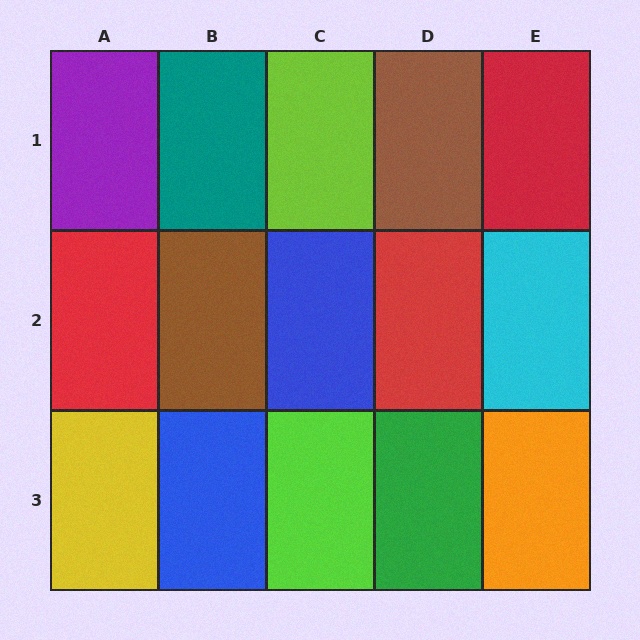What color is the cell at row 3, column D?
Green.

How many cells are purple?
1 cell is purple.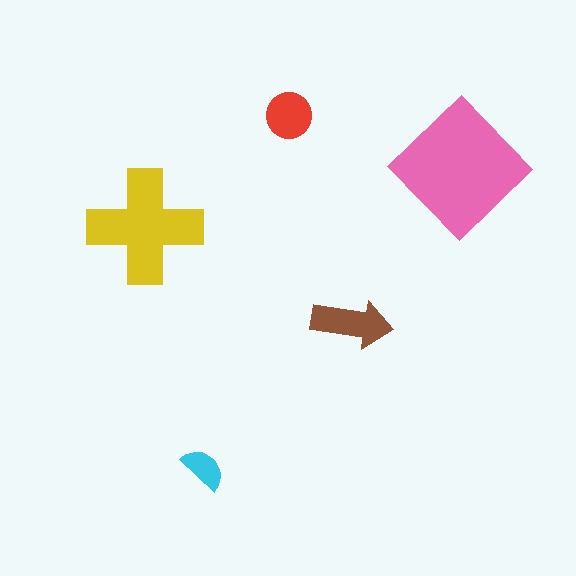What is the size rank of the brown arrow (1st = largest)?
3rd.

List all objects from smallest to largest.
The cyan semicircle, the red circle, the brown arrow, the yellow cross, the pink diamond.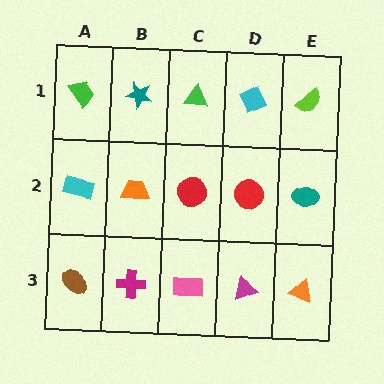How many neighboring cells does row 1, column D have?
3.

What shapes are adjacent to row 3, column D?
A red circle (row 2, column D), a pink rectangle (row 3, column C), an orange triangle (row 3, column E).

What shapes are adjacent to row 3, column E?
A teal ellipse (row 2, column E), a magenta triangle (row 3, column D).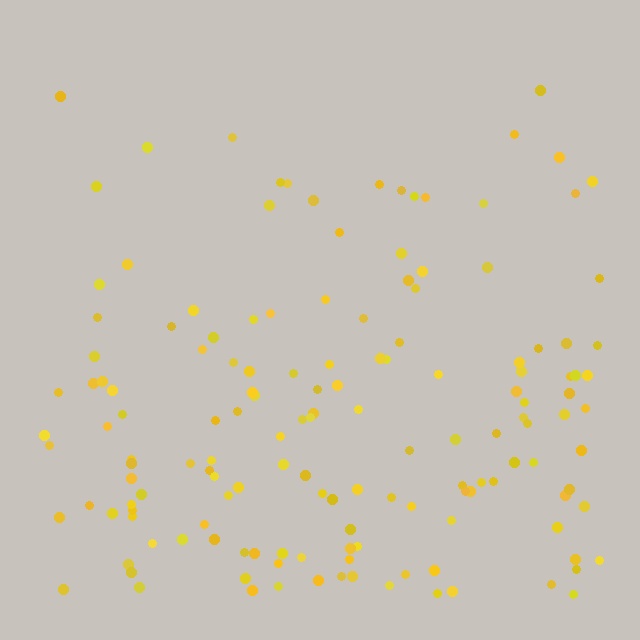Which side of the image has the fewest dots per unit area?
The top.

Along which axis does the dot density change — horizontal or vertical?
Vertical.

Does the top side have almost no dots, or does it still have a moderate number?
Still a moderate number, just noticeably fewer than the bottom.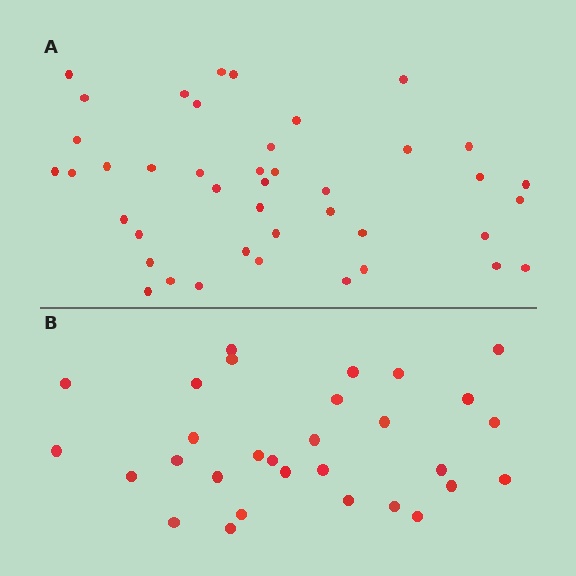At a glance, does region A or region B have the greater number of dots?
Region A (the top region) has more dots.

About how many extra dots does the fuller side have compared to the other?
Region A has roughly 12 or so more dots than region B.